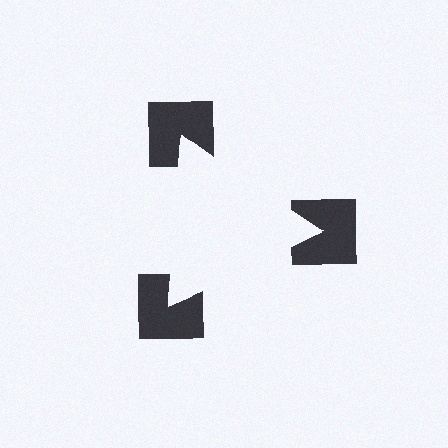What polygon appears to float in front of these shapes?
An illusory triangle — its edges are inferred from the aligned wedge cuts in the notched squares, not physically drawn.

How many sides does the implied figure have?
3 sides.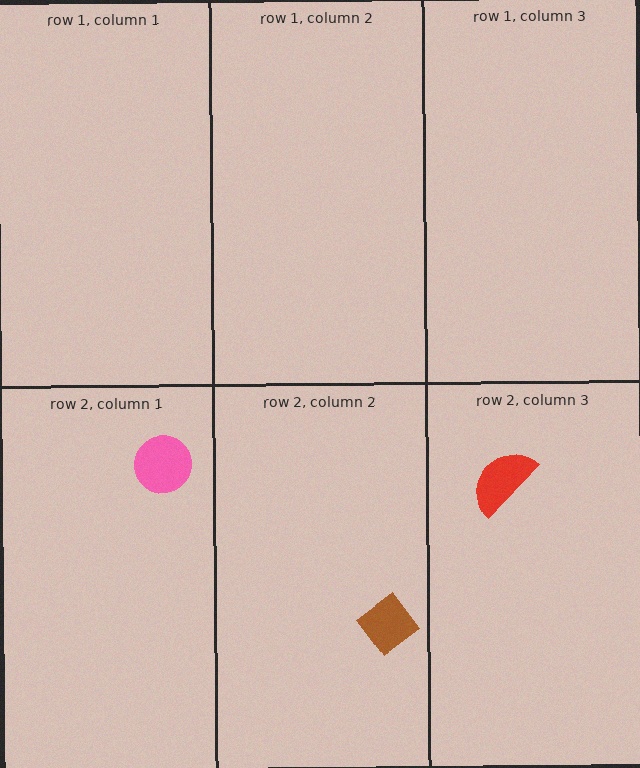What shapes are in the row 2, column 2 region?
The brown diamond.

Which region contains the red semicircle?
The row 2, column 3 region.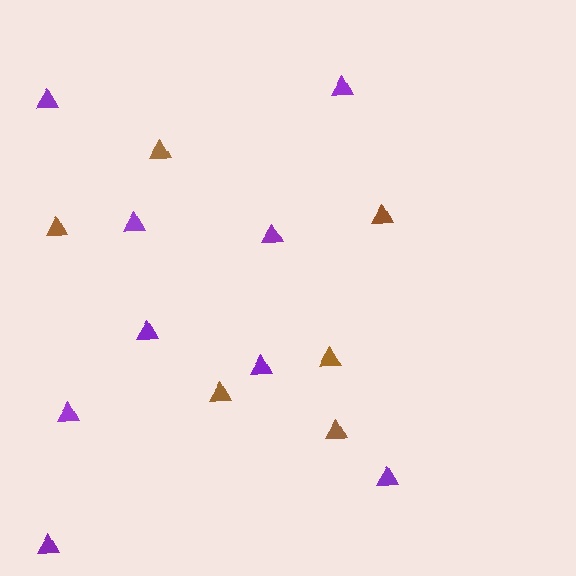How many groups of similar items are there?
There are 2 groups: one group of purple triangles (9) and one group of brown triangles (6).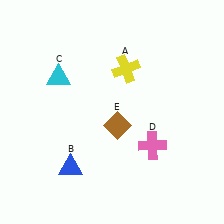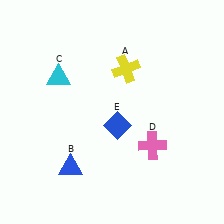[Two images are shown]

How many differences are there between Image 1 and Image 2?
There is 1 difference between the two images.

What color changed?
The diamond (E) changed from brown in Image 1 to blue in Image 2.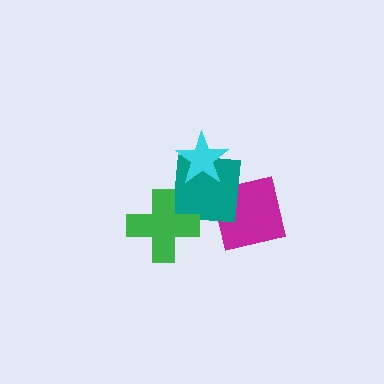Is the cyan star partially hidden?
No, no other shape covers it.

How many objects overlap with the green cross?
1 object overlaps with the green cross.